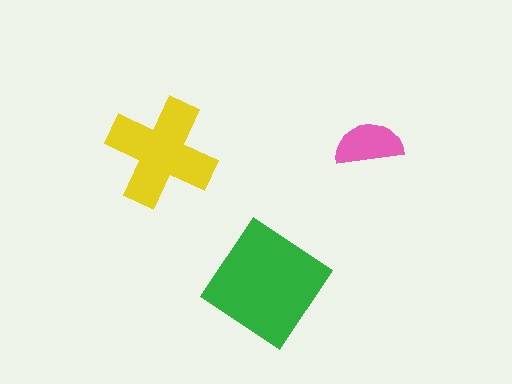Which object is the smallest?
The pink semicircle.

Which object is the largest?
The green diamond.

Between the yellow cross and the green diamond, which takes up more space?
The green diamond.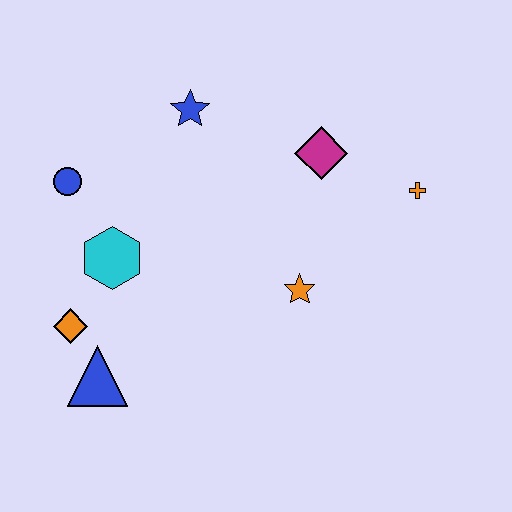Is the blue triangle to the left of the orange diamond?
No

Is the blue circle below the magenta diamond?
Yes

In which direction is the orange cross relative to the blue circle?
The orange cross is to the right of the blue circle.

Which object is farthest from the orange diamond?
The orange cross is farthest from the orange diamond.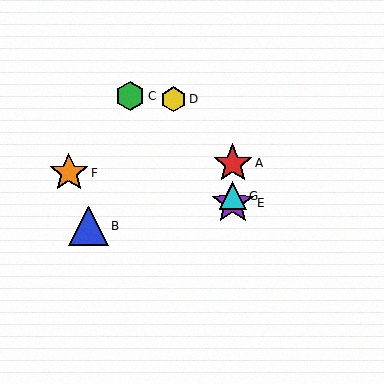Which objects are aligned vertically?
Objects A, E, G are aligned vertically.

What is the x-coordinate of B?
Object B is at x≈88.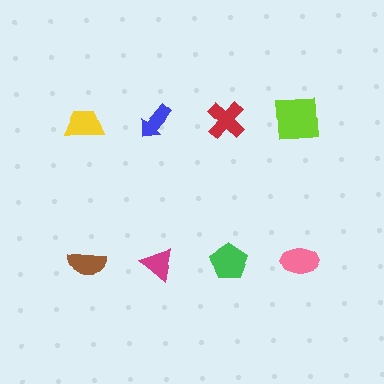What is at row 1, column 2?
A blue arrow.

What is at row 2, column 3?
A green pentagon.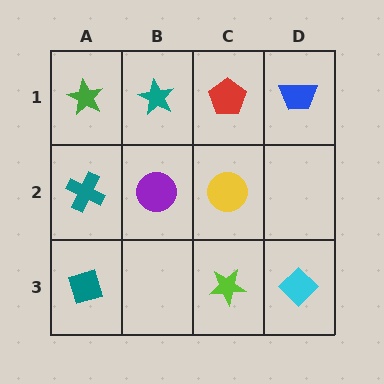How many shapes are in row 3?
3 shapes.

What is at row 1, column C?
A red pentagon.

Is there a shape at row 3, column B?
No, that cell is empty.